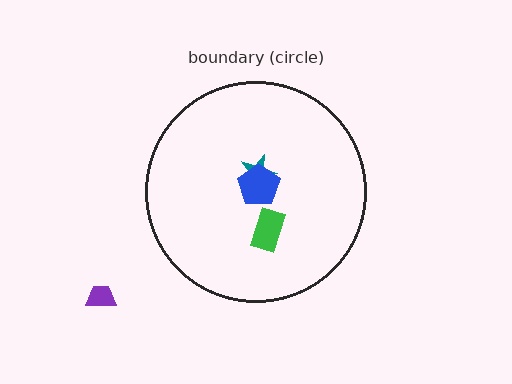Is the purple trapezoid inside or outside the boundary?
Outside.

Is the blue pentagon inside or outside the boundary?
Inside.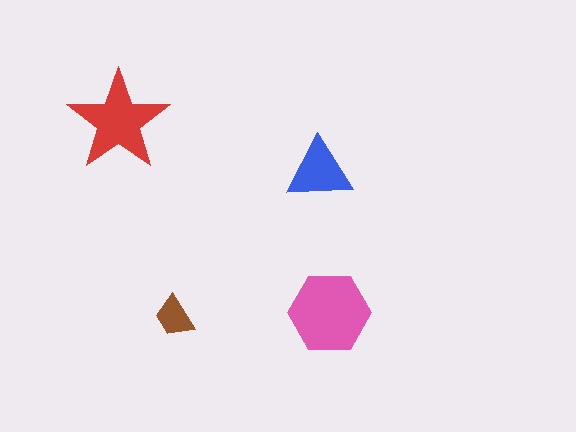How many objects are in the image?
There are 4 objects in the image.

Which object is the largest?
The pink hexagon.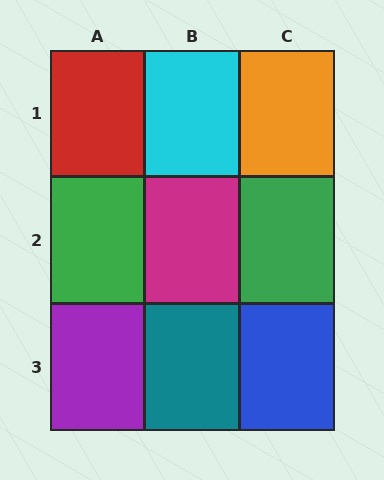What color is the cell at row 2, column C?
Green.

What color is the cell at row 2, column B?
Magenta.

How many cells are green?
2 cells are green.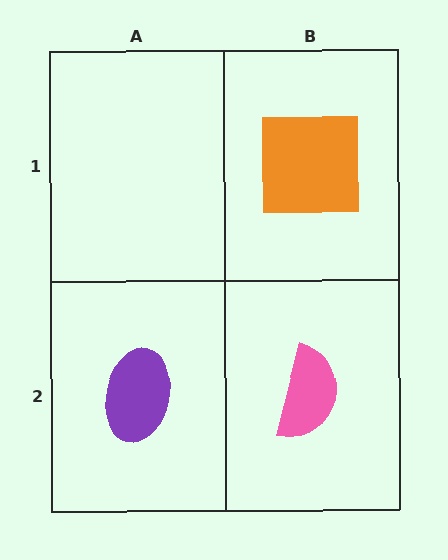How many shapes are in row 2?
2 shapes.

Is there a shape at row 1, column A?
No, that cell is empty.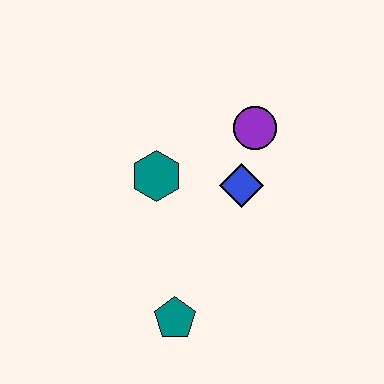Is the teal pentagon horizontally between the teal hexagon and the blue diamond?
Yes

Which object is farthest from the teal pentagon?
The purple circle is farthest from the teal pentagon.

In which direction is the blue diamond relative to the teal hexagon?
The blue diamond is to the right of the teal hexagon.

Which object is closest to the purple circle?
The blue diamond is closest to the purple circle.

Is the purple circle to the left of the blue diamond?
No